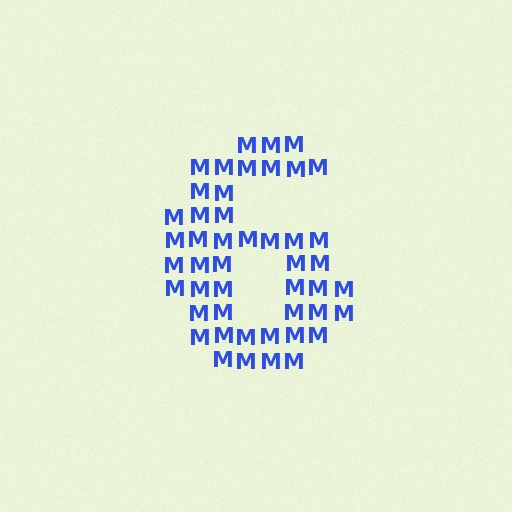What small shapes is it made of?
It is made of small letter M's.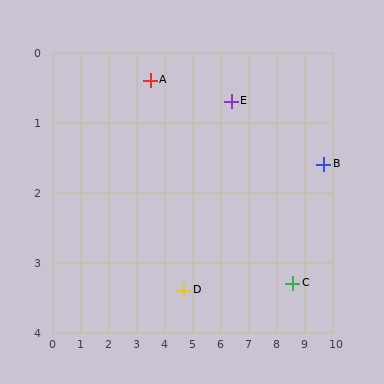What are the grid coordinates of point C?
Point C is at approximately (8.6, 3.3).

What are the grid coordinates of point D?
Point D is at approximately (4.7, 3.4).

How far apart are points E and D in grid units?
Points E and D are about 3.2 grid units apart.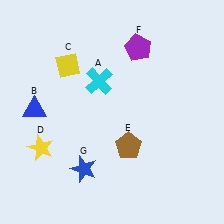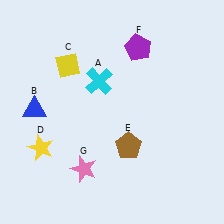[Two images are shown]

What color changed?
The star (G) changed from blue in Image 1 to pink in Image 2.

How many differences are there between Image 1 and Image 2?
There is 1 difference between the two images.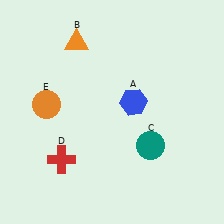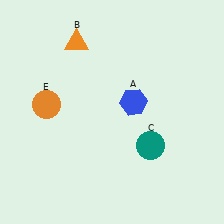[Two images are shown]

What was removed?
The red cross (D) was removed in Image 2.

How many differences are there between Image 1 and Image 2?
There is 1 difference between the two images.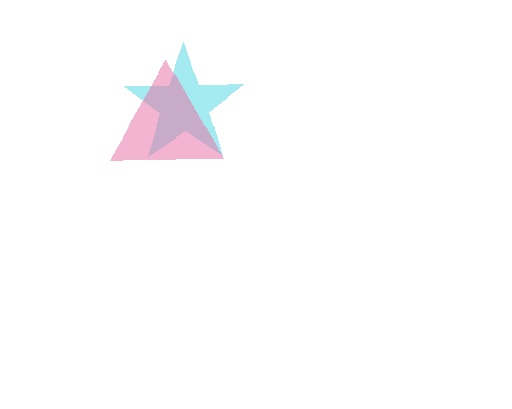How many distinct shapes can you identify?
There are 2 distinct shapes: a cyan star, a pink triangle.